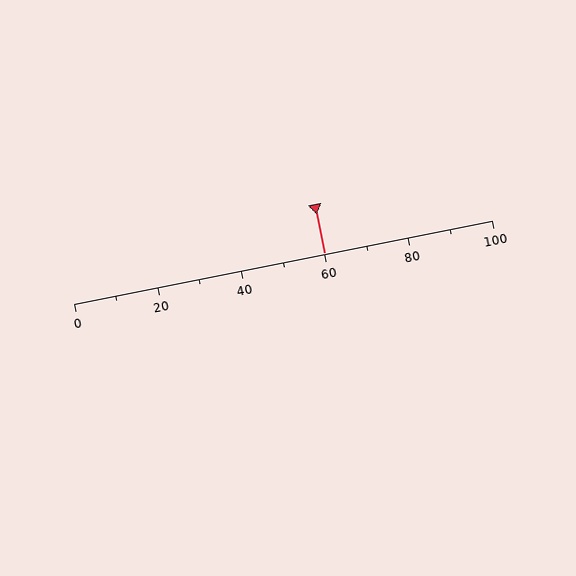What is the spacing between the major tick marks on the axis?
The major ticks are spaced 20 apart.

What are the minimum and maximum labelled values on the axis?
The axis runs from 0 to 100.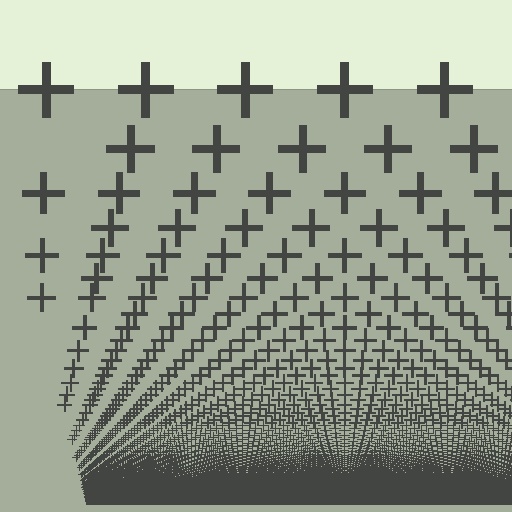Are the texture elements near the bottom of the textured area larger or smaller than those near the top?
Smaller. The gradient is inverted — elements near the bottom are smaller and denser.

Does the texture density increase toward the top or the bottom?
Density increases toward the bottom.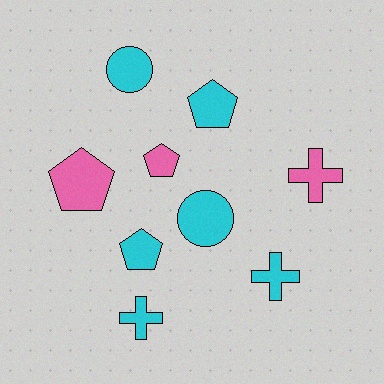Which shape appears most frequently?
Pentagon, with 4 objects.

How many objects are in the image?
There are 9 objects.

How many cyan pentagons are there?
There are 2 cyan pentagons.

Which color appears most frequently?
Cyan, with 6 objects.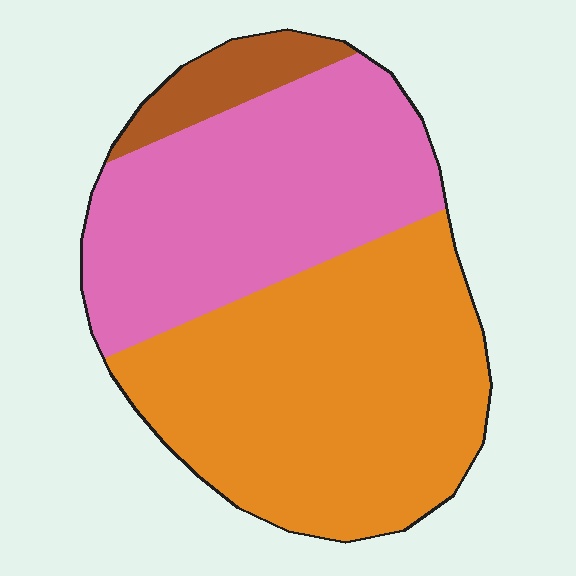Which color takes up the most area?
Orange, at roughly 50%.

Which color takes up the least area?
Brown, at roughly 10%.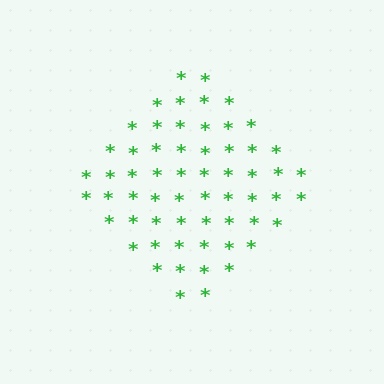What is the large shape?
The large shape is a diamond.